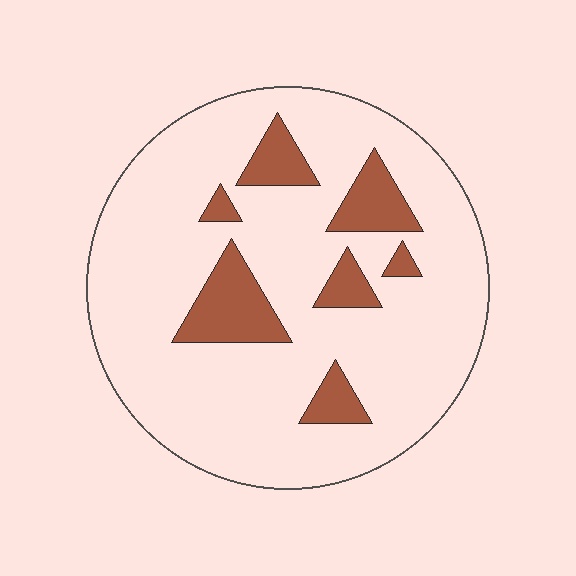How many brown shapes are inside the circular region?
7.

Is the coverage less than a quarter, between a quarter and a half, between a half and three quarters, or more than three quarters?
Less than a quarter.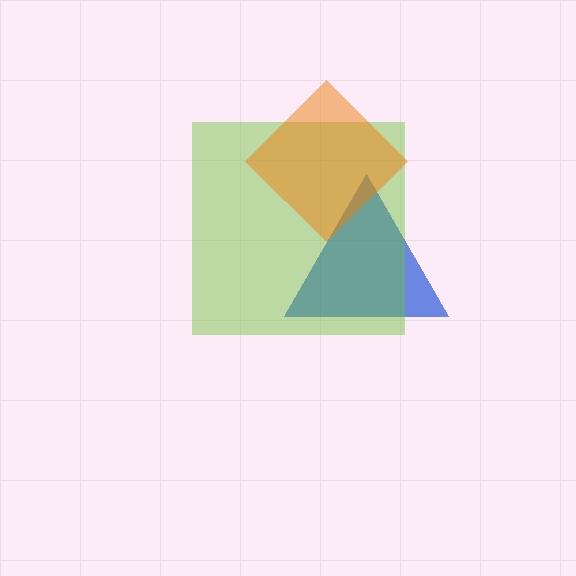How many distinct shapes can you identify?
There are 3 distinct shapes: a blue triangle, a lime square, an orange diamond.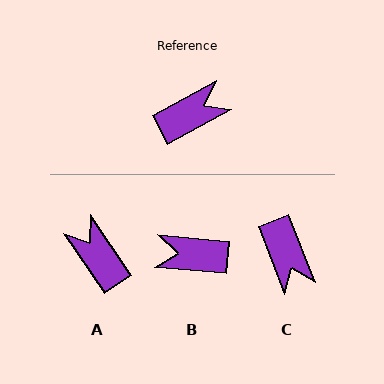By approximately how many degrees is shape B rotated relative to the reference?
Approximately 147 degrees counter-clockwise.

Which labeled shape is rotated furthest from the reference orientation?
B, about 147 degrees away.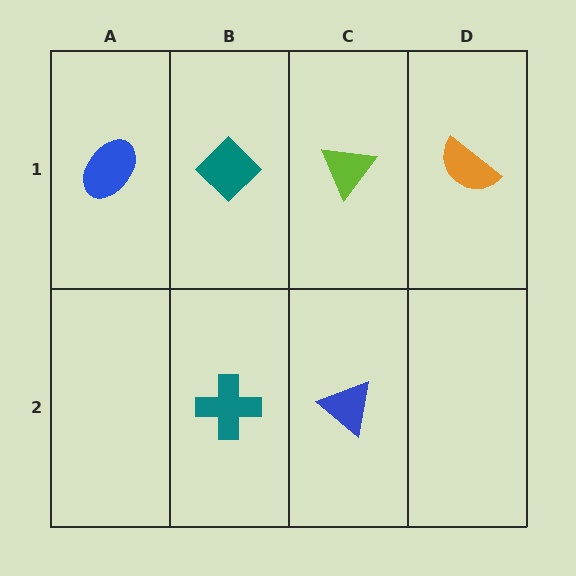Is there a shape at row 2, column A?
No, that cell is empty.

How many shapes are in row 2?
2 shapes.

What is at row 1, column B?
A teal diamond.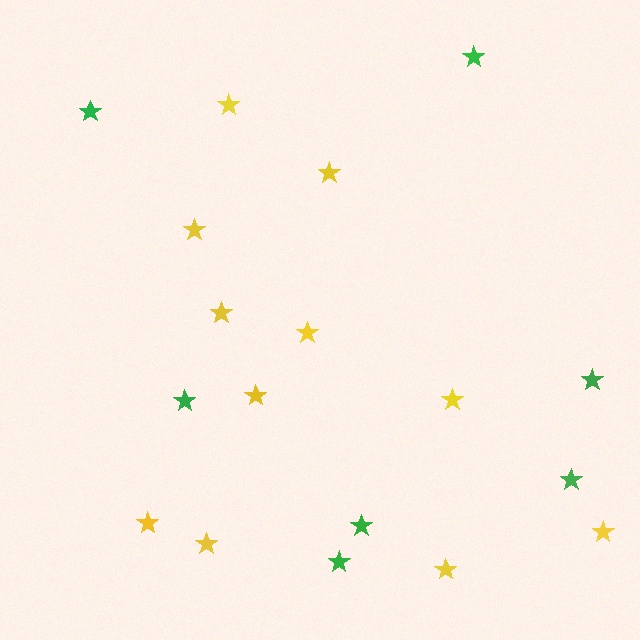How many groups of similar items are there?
There are 2 groups: one group of yellow stars (11) and one group of green stars (7).